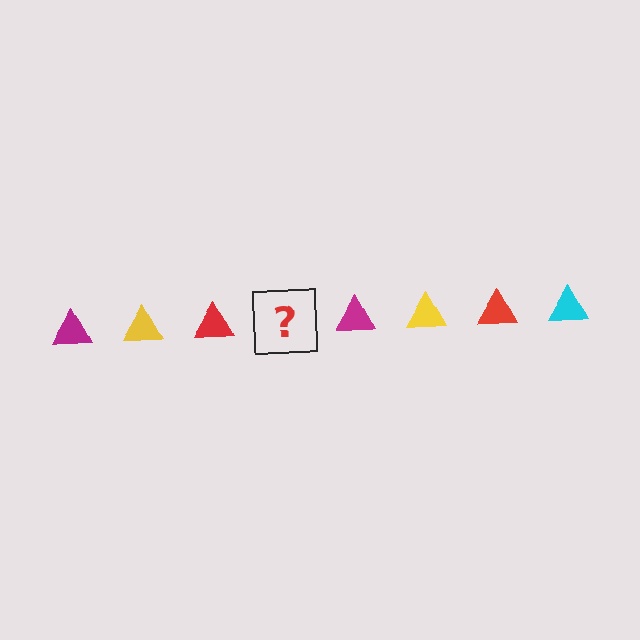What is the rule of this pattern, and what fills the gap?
The rule is that the pattern cycles through magenta, yellow, red, cyan triangles. The gap should be filled with a cyan triangle.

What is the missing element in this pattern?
The missing element is a cyan triangle.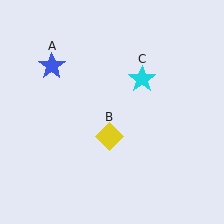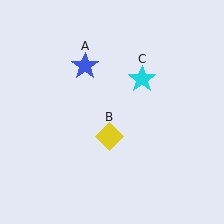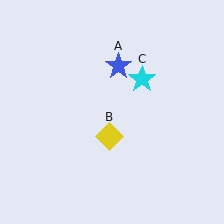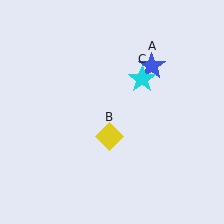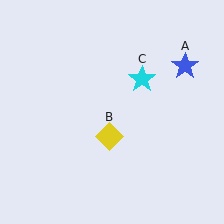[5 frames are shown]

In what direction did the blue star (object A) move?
The blue star (object A) moved right.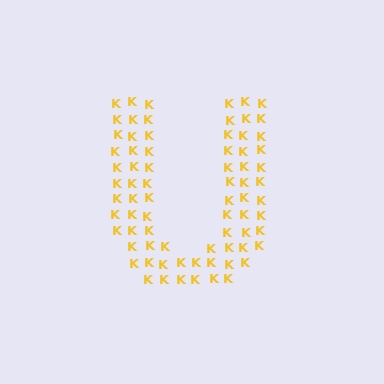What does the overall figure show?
The overall figure shows the letter U.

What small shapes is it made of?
It is made of small letter K's.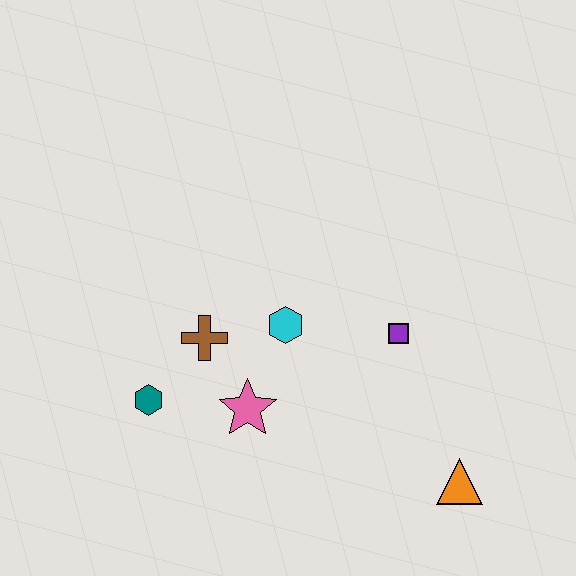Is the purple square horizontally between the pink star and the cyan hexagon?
No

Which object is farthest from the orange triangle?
The teal hexagon is farthest from the orange triangle.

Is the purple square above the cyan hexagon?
No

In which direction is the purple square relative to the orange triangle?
The purple square is above the orange triangle.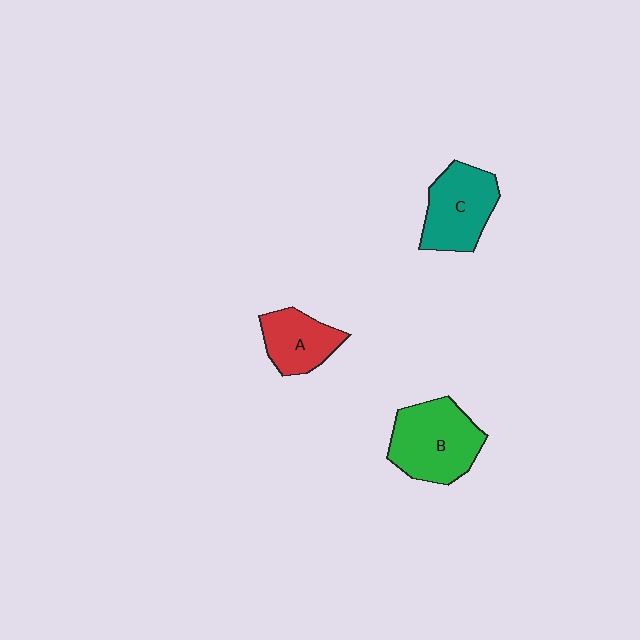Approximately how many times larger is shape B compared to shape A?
Approximately 1.6 times.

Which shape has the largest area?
Shape B (green).